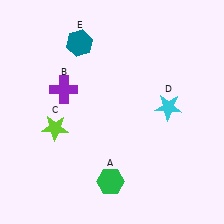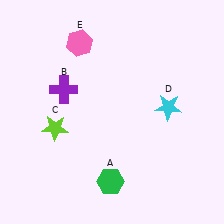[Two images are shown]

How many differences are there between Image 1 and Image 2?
There is 1 difference between the two images.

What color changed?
The hexagon (E) changed from teal in Image 1 to pink in Image 2.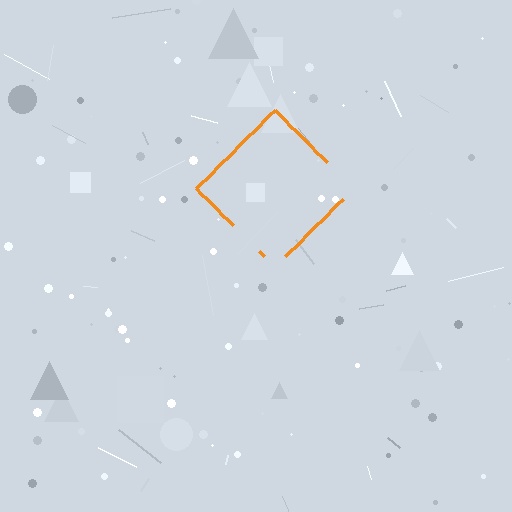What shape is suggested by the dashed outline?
The dashed outline suggests a diamond.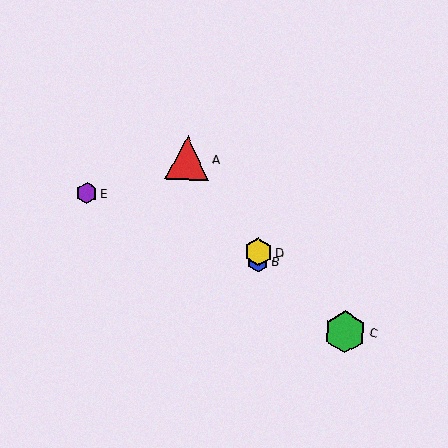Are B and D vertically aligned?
Yes, both are at x≈258.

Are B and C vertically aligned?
No, B is at x≈258 and C is at x≈345.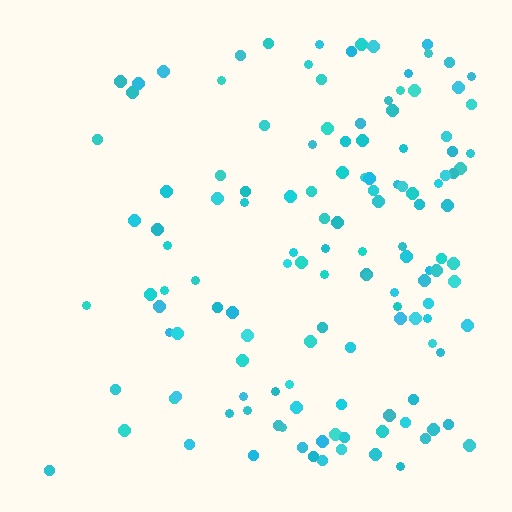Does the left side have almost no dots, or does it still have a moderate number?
Still a moderate number, just noticeably fewer than the right.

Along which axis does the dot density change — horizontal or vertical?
Horizontal.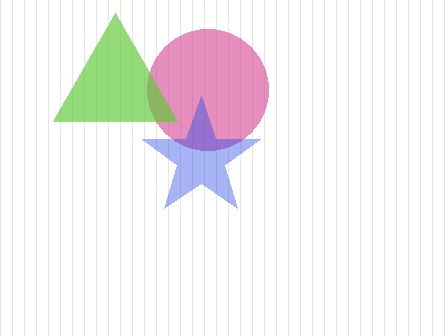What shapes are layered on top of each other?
The layered shapes are: a magenta circle, a lime triangle, a blue star.